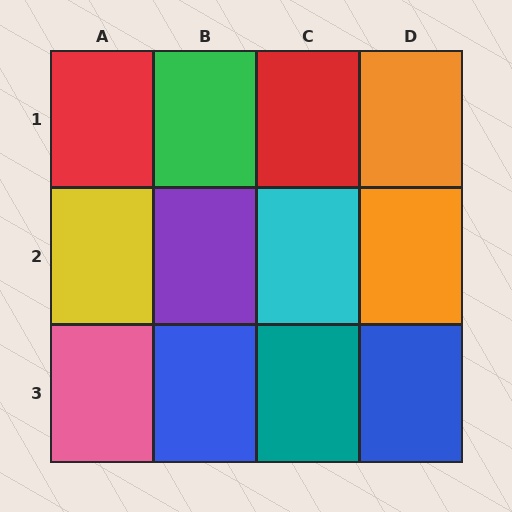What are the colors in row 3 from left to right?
Pink, blue, teal, blue.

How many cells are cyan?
1 cell is cyan.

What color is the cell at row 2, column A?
Yellow.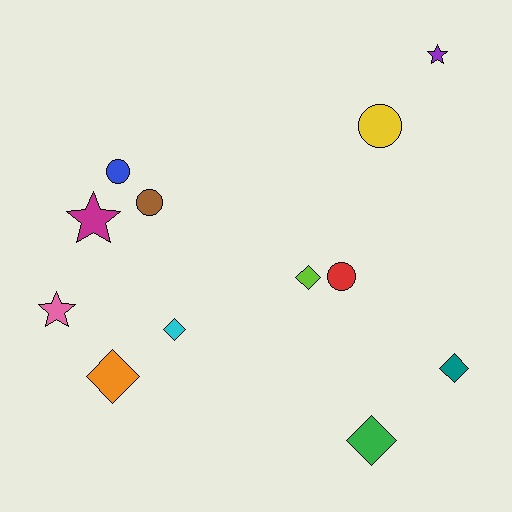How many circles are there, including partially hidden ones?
There are 4 circles.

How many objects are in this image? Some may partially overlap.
There are 12 objects.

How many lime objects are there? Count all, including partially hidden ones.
There is 1 lime object.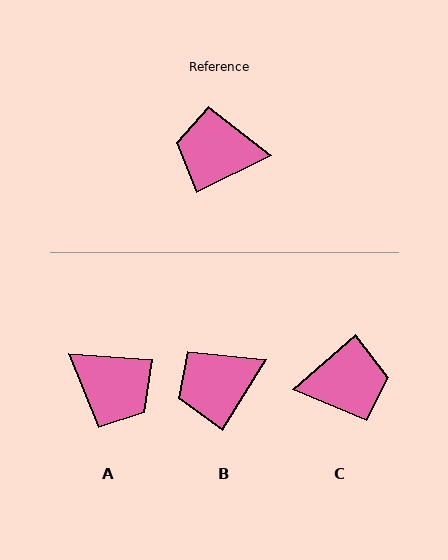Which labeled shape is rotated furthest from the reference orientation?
C, about 164 degrees away.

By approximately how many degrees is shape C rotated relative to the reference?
Approximately 164 degrees clockwise.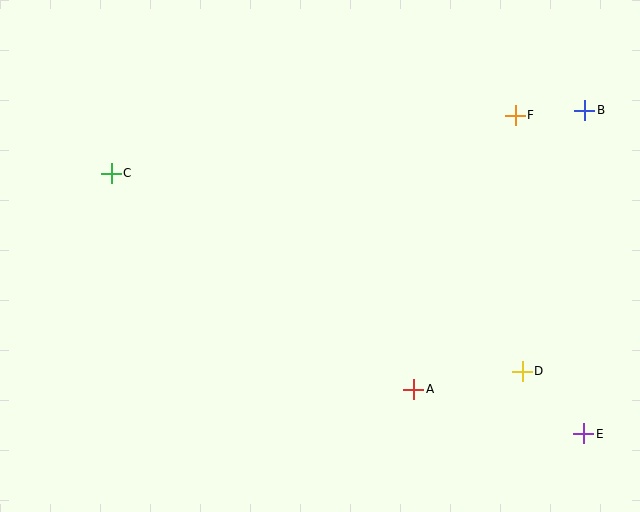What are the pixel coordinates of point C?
Point C is at (111, 173).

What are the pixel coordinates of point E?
Point E is at (583, 434).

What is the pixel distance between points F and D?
The distance between F and D is 256 pixels.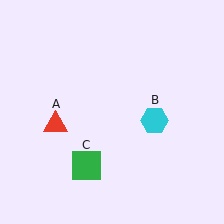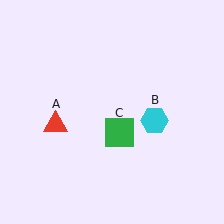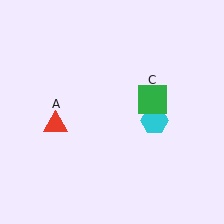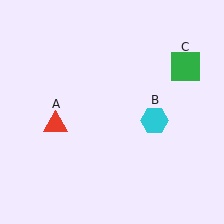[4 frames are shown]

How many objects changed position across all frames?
1 object changed position: green square (object C).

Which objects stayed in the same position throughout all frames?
Red triangle (object A) and cyan hexagon (object B) remained stationary.